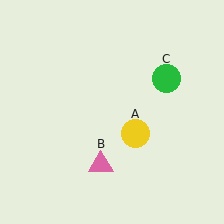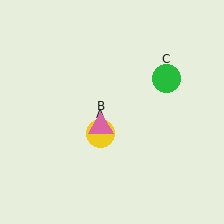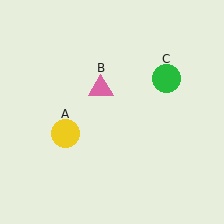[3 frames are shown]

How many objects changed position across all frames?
2 objects changed position: yellow circle (object A), pink triangle (object B).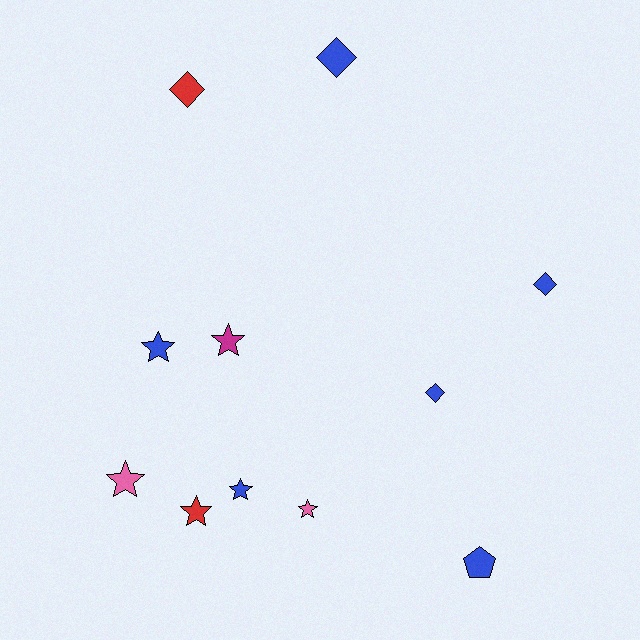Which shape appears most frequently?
Star, with 6 objects.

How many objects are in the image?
There are 11 objects.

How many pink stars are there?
There are 2 pink stars.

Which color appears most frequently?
Blue, with 6 objects.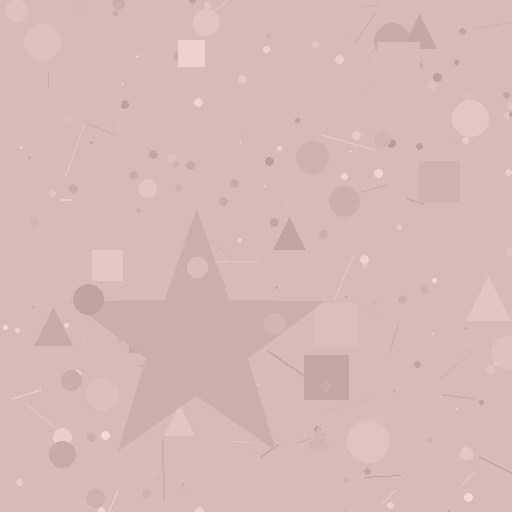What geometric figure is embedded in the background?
A star is embedded in the background.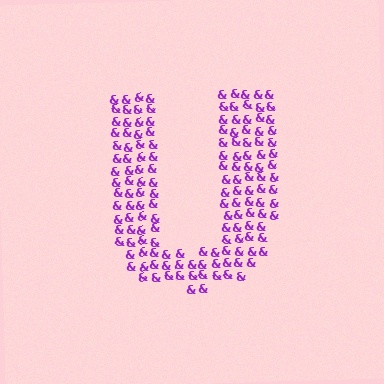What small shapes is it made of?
It is made of small ampersands.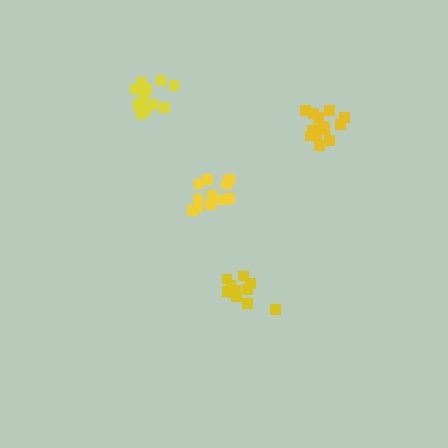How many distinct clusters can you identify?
There are 4 distinct clusters.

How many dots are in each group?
Group 1: 11 dots, Group 2: 12 dots, Group 3: 14 dots, Group 4: 11 dots (48 total).